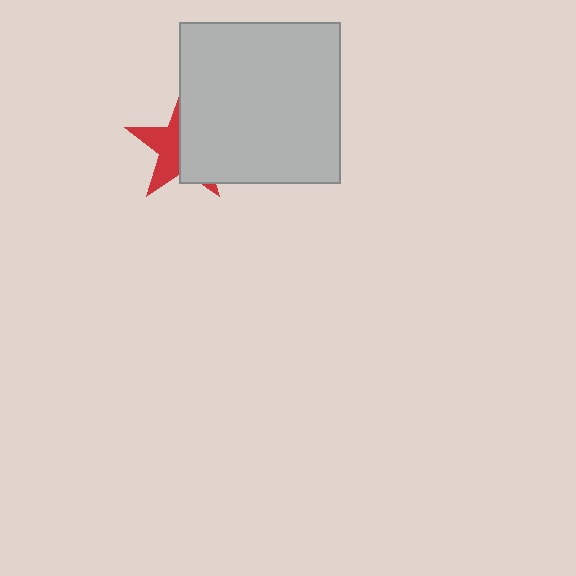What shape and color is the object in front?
The object in front is a light gray square.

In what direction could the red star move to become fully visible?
The red star could move left. That would shift it out from behind the light gray square entirely.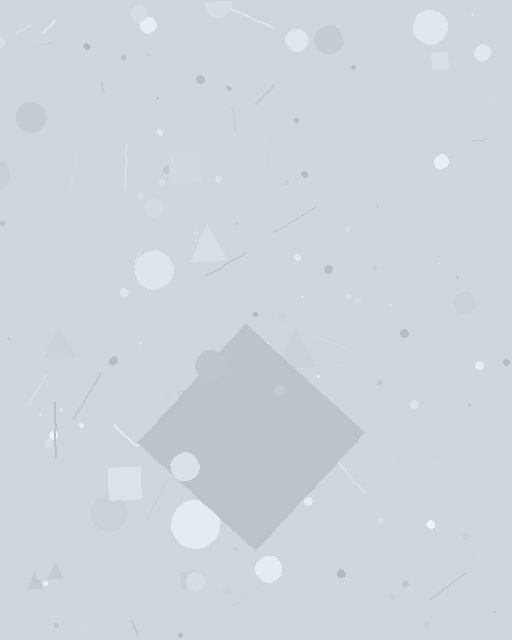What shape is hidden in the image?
A diamond is hidden in the image.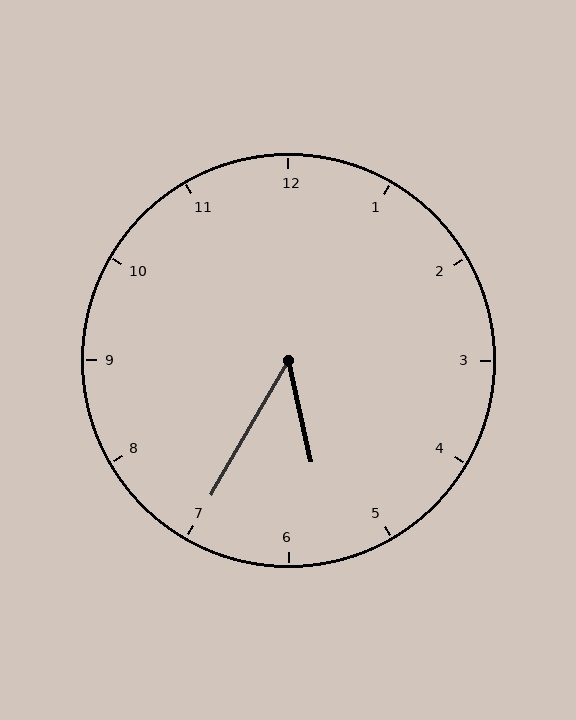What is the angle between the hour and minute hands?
Approximately 42 degrees.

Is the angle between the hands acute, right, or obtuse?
It is acute.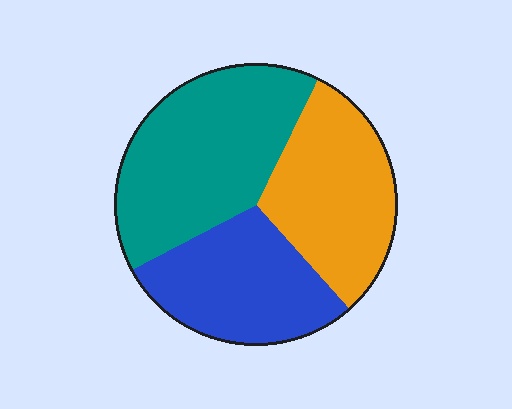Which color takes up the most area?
Teal, at roughly 40%.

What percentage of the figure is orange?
Orange covers around 30% of the figure.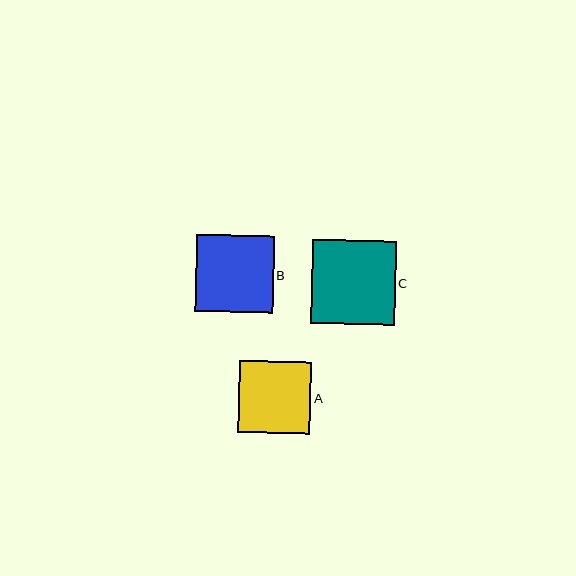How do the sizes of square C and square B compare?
Square C and square B are approximately the same size.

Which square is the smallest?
Square A is the smallest with a size of approximately 72 pixels.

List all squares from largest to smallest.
From largest to smallest: C, B, A.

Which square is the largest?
Square C is the largest with a size of approximately 84 pixels.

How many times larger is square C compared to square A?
Square C is approximately 1.2 times the size of square A.